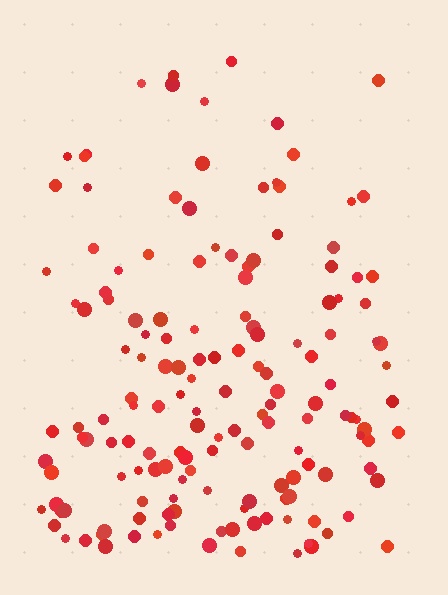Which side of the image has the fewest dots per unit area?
The top.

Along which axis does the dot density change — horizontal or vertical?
Vertical.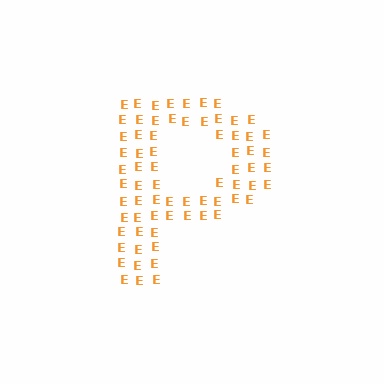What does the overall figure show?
The overall figure shows the letter P.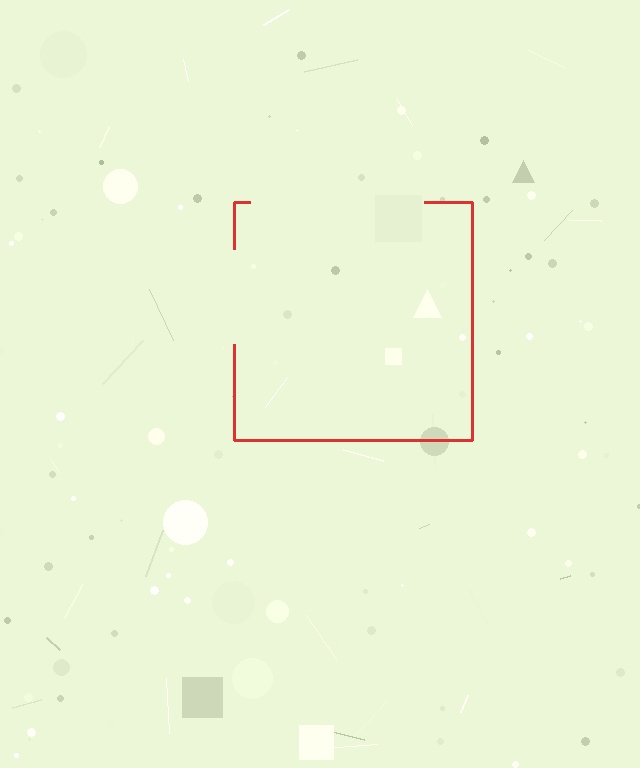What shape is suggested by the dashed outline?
The dashed outline suggests a square.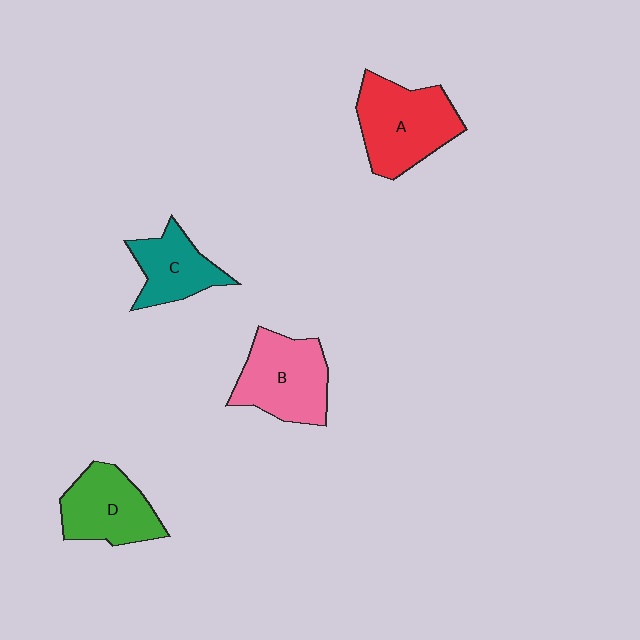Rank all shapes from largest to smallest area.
From largest to smallest: A (red), B (pink), D (green), C (teal).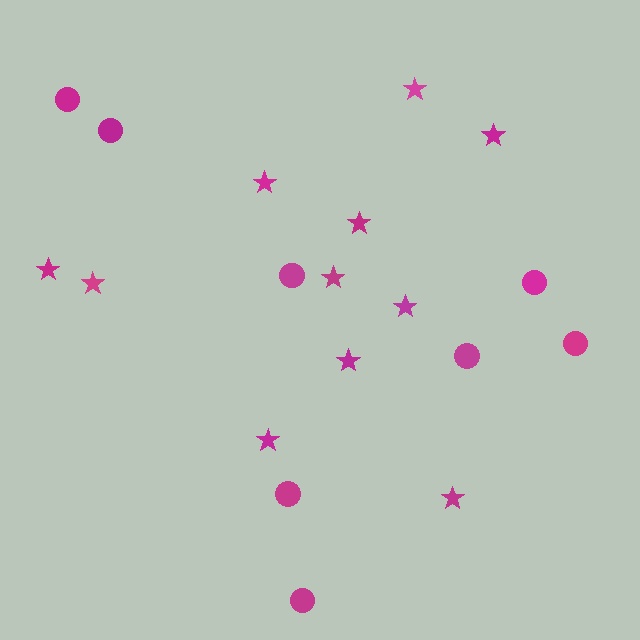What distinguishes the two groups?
There are 2 groups: one group of circles (8) and one group of stars (11).